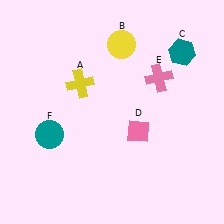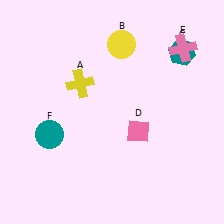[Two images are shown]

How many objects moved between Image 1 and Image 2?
1 object moved between the two images.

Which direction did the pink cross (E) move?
The pink cross (E) moved up.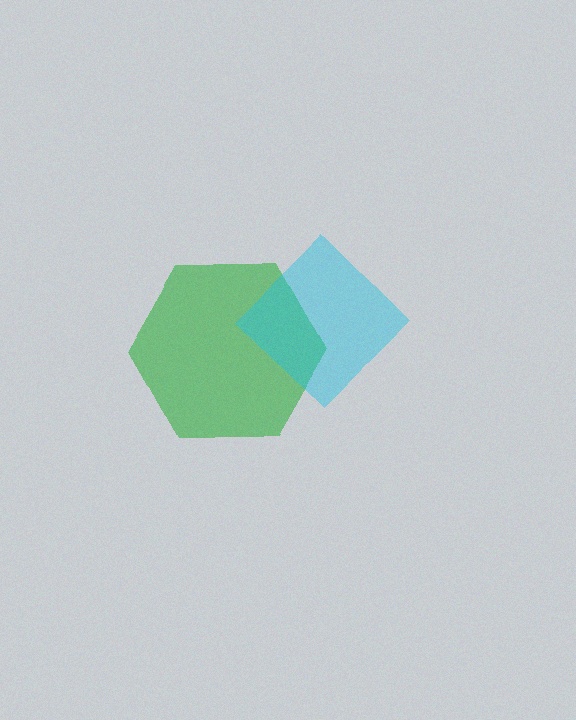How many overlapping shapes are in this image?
There are 2 overlapping shapes in the image.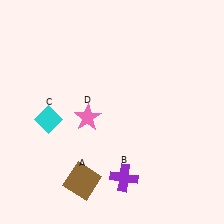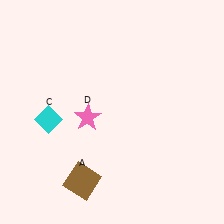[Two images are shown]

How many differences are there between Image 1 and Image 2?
There is 1 difference between the two images.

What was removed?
The purple cross (B) was removed in Image 2.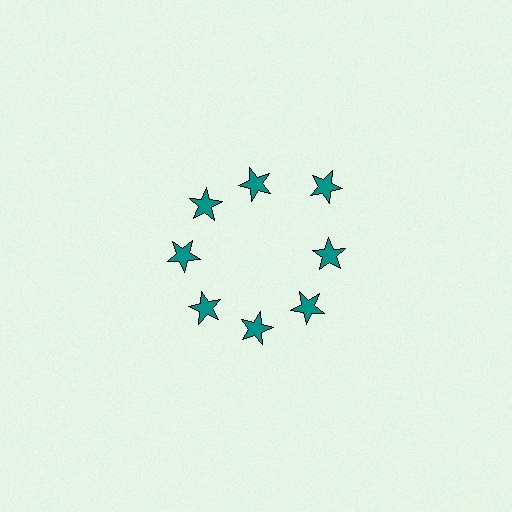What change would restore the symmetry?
The symmetry would be restored by moving it inward, back onto the ring so that all 8 stars sit at equal angles and equal distance from the center.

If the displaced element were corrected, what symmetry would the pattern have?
It would have 8-fold rotational symmetry — the pattern would map onto itself every 45 degrees.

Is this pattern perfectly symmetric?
No. The 8 teal stars are arranged in a ring, but one element near the 2 o'clock position is pushed outward from the center, breaking the 8-fold rotational symmetry.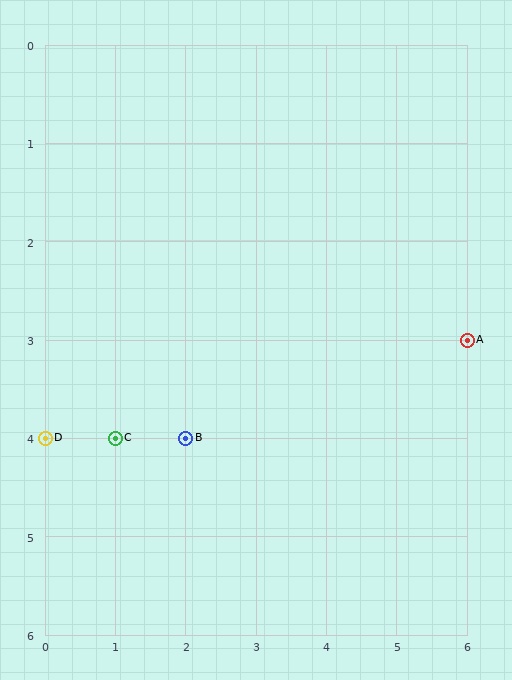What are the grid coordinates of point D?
Point D is at grid coordinates (0, 4).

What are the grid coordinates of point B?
Point B is at grid coordinates (2, 4).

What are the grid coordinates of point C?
Point C is at grid coordinates (1, 4).